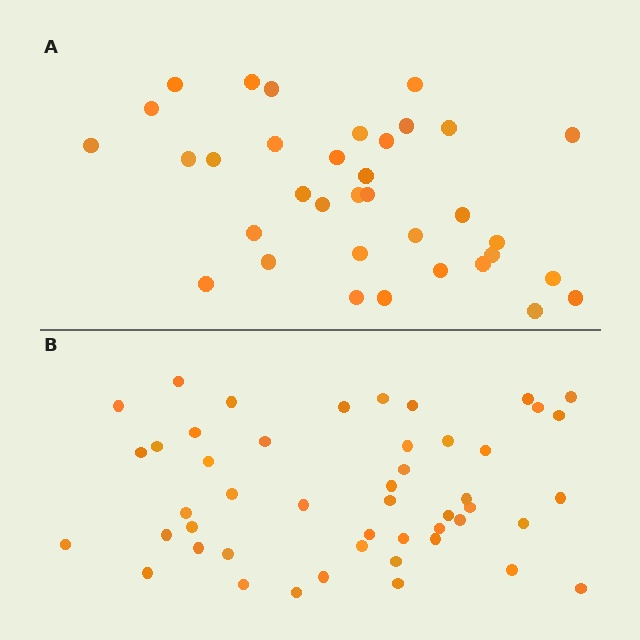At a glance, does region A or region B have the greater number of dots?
Region B (the bottom region) has more dots.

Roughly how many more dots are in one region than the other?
Region B has approximately 15 more dots than region A.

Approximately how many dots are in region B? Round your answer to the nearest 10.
About 50 dots. (The exact count is 48, which rounds to 50.)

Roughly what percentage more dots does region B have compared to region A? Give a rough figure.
About 35% more.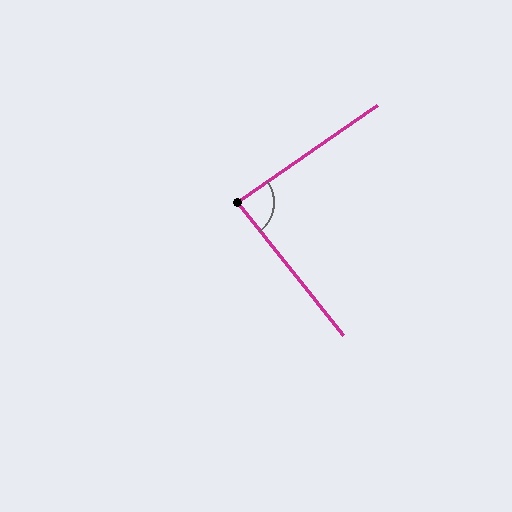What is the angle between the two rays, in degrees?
Approximately 86 degrees.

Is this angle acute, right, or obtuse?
It is approximately a right angle.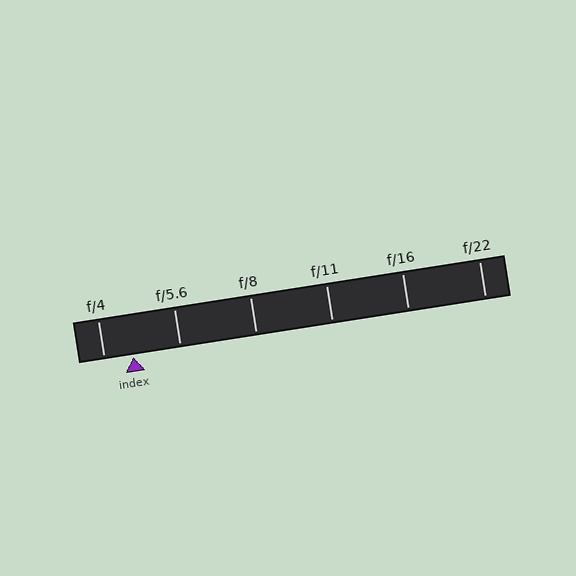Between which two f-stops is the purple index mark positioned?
The index mark is between f/4 and f/5.6.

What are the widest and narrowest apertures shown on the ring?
The widest aperture shown is f/4 and the narrowest is f/22.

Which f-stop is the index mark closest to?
The index mark is closest to f/4.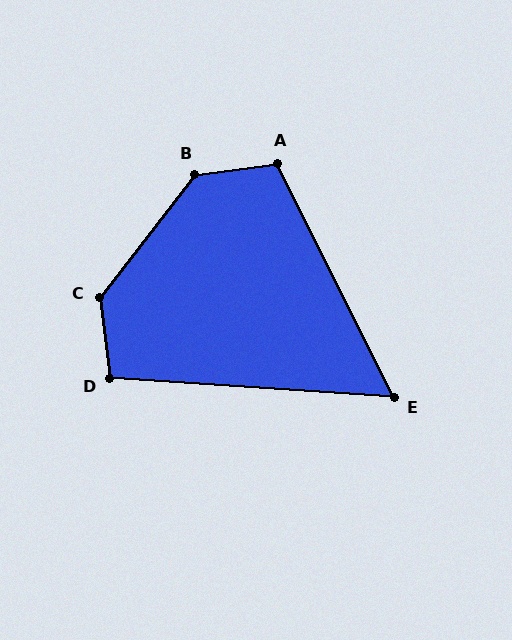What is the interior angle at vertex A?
Approximately 109 degrees (obtuse).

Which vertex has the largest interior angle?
C, at approximately 136 degrees.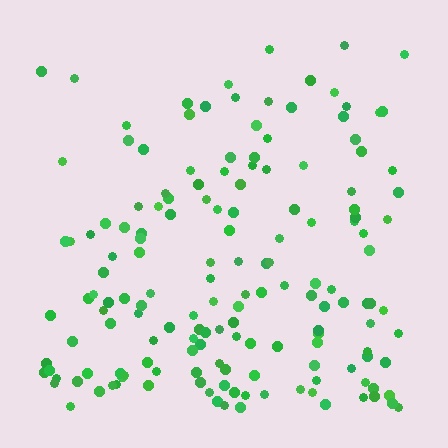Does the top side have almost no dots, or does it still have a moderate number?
Still a moderate number, just noticeably fewer than the bottom.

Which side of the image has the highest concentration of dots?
The bottom.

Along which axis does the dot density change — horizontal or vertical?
Vertical.